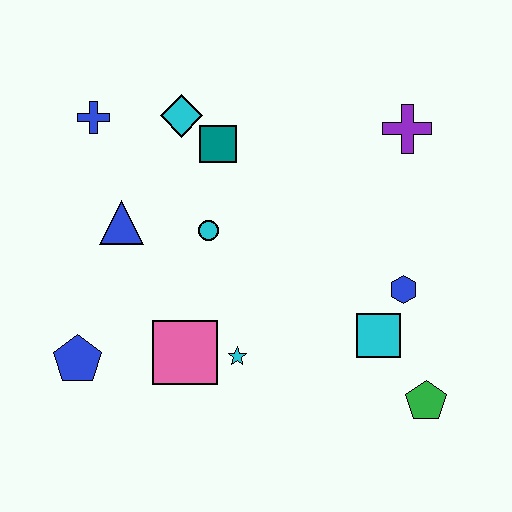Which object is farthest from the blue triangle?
The green pentagon is farthest from the blue triangle.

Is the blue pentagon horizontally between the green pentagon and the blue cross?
No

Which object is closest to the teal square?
The cyan diamond is closest to the teal square.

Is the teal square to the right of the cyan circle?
Yes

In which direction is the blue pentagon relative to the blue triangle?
The blue pentagon is below the blue triangle.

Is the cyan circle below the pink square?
No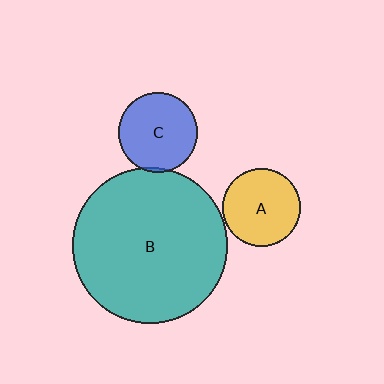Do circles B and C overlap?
Yes.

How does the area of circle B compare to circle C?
Approximately 3.9 times.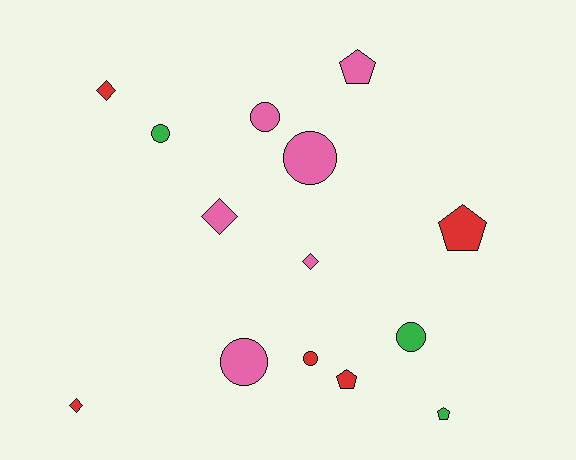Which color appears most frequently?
Pink, with 6 objects.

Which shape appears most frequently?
Circle, with 6 objects.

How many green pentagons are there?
There is 1 green pentagon.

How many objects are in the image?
There are 14 objects.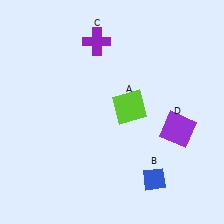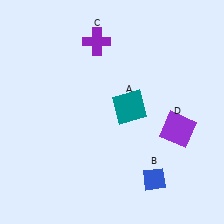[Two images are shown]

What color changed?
The square (A) changed from lime in Image 1 to teal in Image 2.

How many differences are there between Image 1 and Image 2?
There is 1 difference between the two images.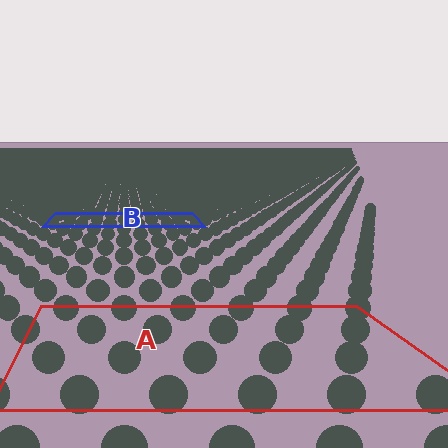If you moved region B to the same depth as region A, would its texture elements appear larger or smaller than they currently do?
They would appear larger. At a closer depth, the same texture elements are projected at a bigger on-screen size.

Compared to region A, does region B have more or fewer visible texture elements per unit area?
Region B has more texture elements per unit area — they are packed more densely because it is farther away.